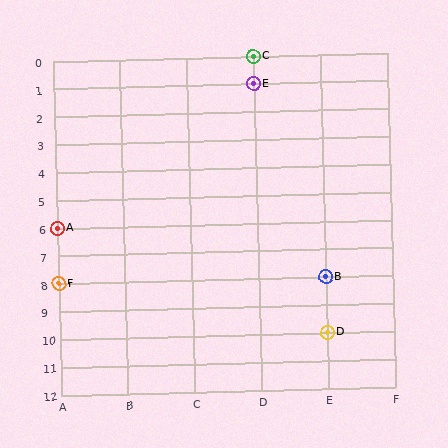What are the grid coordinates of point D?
Point D is at grid coordinates (E, 10).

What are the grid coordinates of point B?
Point B is at grid coordinates (E, 8).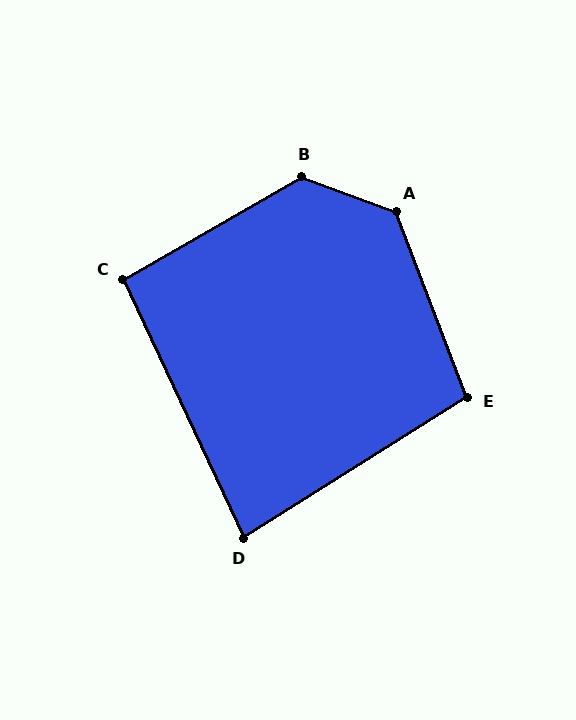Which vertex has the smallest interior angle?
D, at approximately 83 degrees.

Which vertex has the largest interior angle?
A, at approximately 131 degrees.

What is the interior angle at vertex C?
Approximately 95 degrees (approximately right).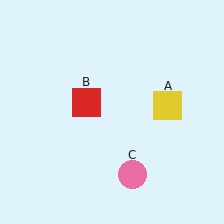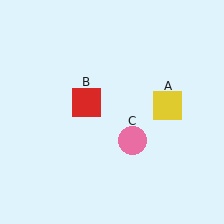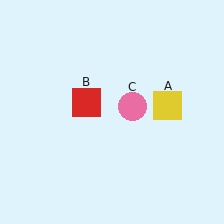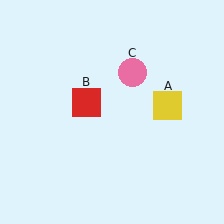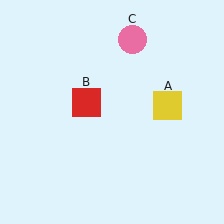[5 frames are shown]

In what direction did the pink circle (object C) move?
The pink circle (object C) moved up.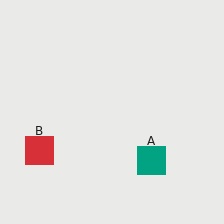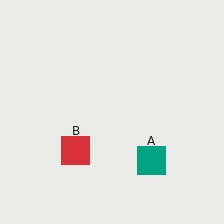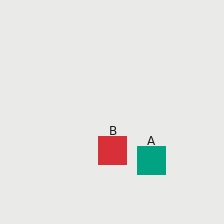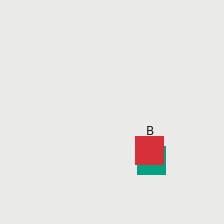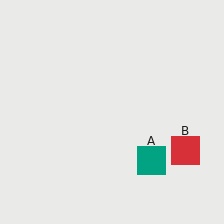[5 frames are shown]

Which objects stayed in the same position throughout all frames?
Teal square (object A) remained stationary.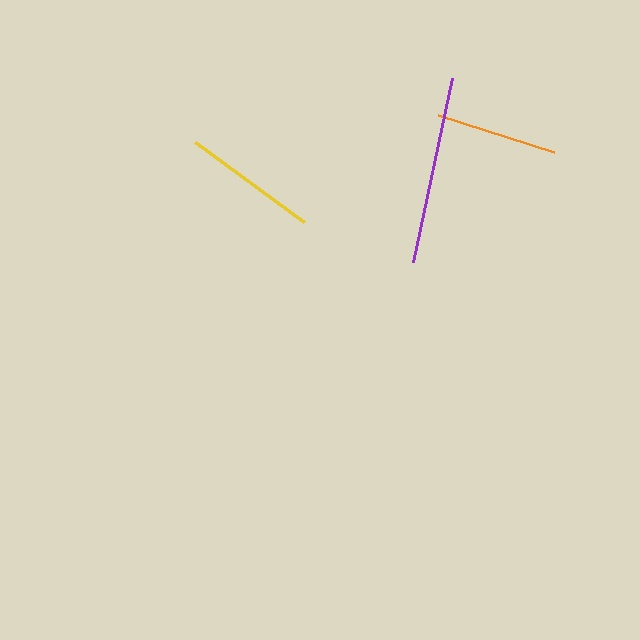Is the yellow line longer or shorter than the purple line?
The purple line is longer than the yellow line.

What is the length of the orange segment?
The orange segment is approximately 122 pixels long.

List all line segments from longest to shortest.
From longest to shortest: purple, yellow, orange.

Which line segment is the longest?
The purple line is the longest at approximately 188 pixels.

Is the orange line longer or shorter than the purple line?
The purple line is longer than the orange line.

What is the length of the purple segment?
The purple segment is approximately 188 pixels long.